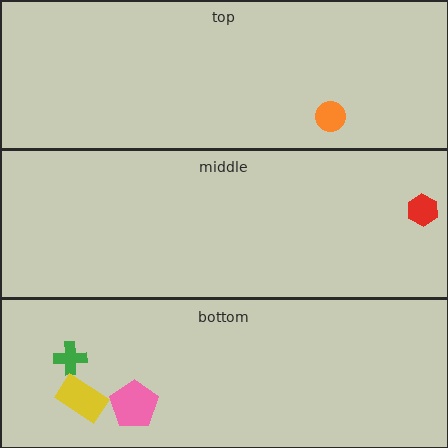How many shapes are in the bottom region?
3.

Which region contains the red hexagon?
The middle region.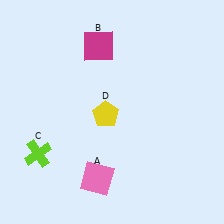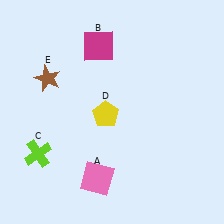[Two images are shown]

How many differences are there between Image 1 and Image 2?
There is 1 difference between the two images.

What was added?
A brown star (E) was added in Image 2.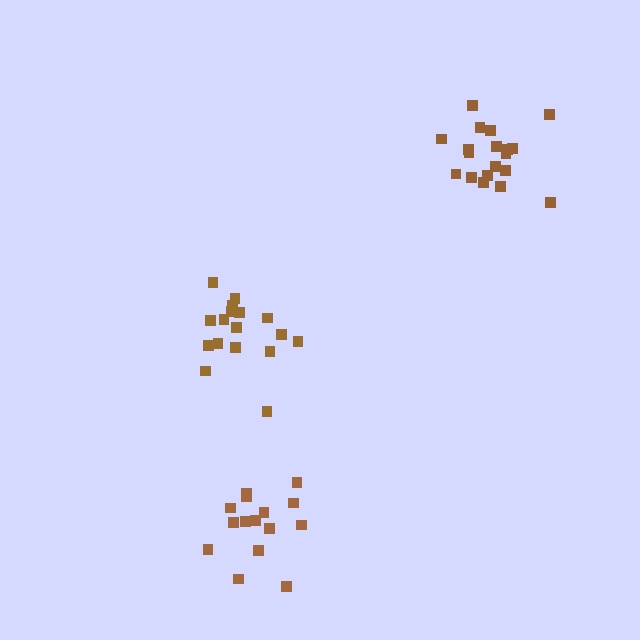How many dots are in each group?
Group 1: 15 dots, Group 2: 19 dots, Group 3: 18 dots (52 total).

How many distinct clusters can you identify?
There are 3 distinct clusters.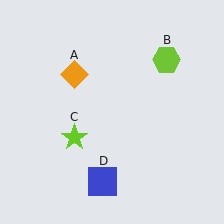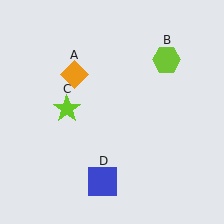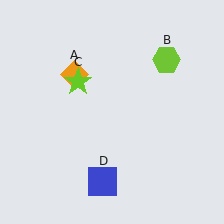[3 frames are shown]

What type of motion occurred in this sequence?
The lime star (object C) rotated clockwise around the center of the scene.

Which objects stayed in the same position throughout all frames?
Orange diamond (object A) and lime hexagon (object B) and blue square (object D) remained stationary.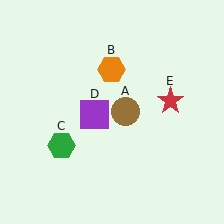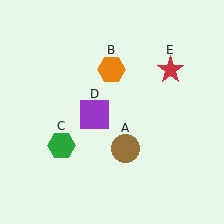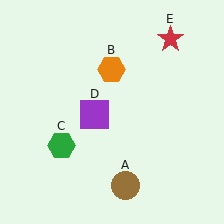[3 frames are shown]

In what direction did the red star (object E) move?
The red star (object E) moved up.